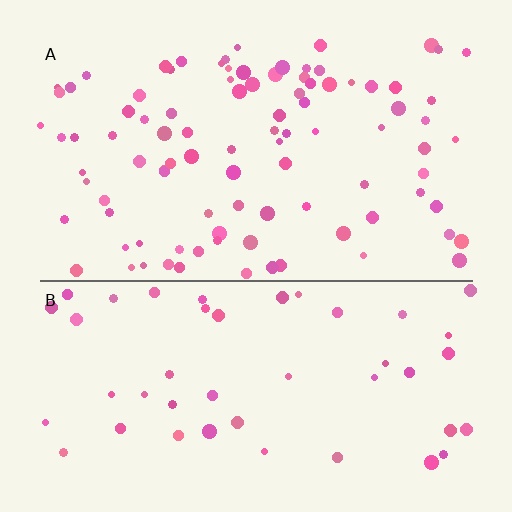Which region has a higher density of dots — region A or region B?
A (the top).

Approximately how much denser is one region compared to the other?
Approximately 2.1× — region A over region B.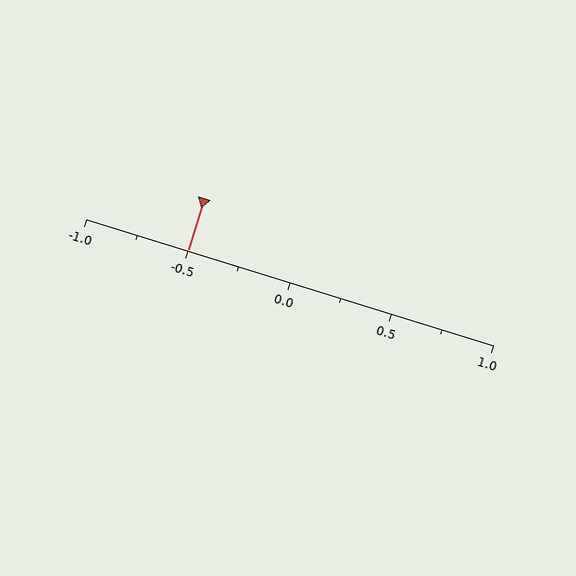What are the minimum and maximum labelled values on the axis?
The axis runs from -1.0 to 1.0.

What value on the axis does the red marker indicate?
The marker indicates approximately -0.5.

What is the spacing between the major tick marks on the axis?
The major ticks are spaced 0.5 apart.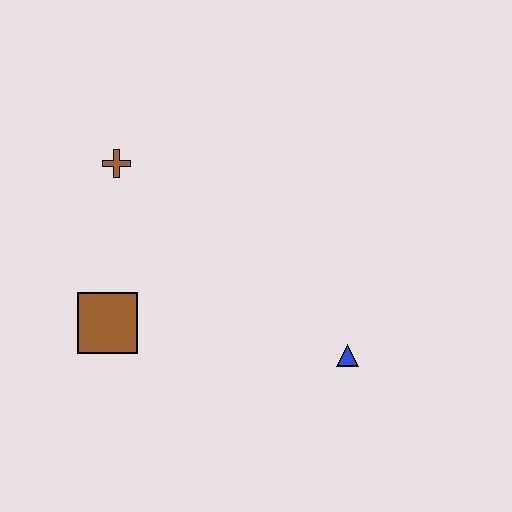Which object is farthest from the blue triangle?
The brown cross is farthest from the blue triangle.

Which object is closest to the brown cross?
The brown square is closest to the brown cross.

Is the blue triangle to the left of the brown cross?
No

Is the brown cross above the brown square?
Yes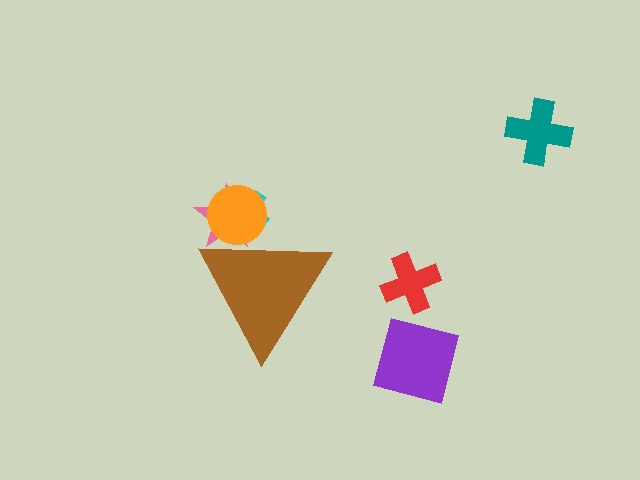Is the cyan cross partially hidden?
Yes, the cyan cross is partially hidden behind the brown triangle.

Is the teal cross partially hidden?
No, the teal cross is fully visible.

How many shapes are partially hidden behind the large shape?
3 shapes are partially hidden.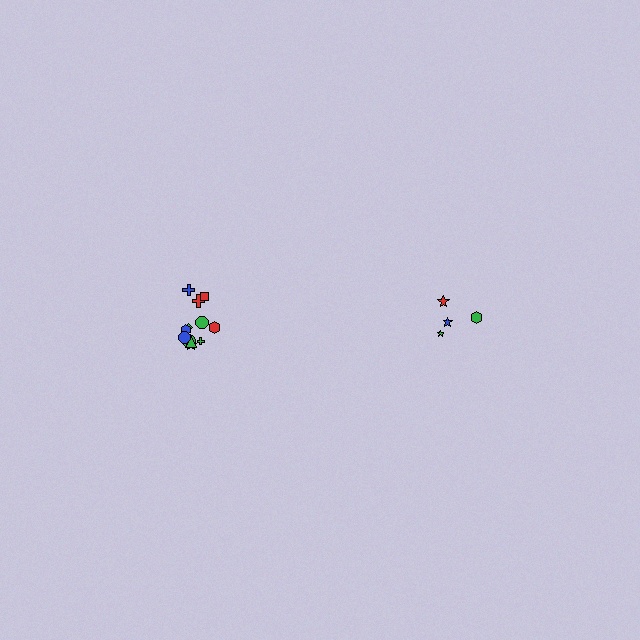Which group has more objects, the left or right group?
The left group.